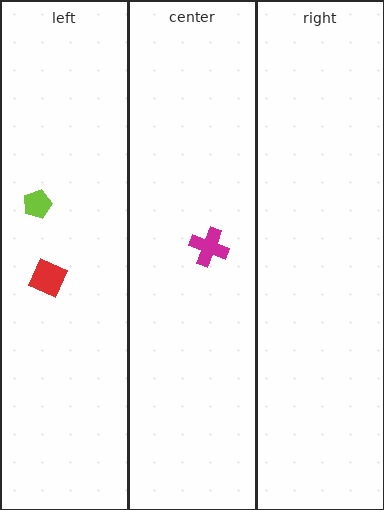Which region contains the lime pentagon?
The left region.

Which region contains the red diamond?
The left region.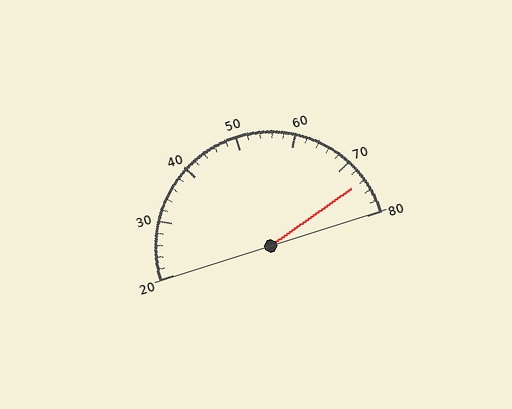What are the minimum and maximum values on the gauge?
The gauge ranges from 20 to 80.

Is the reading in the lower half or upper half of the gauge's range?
The reading is in the upper half of the range (20 to 80).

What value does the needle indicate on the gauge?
The needle indicates approximately 74.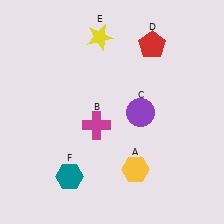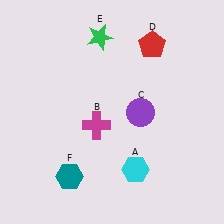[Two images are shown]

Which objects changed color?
A changed from yellow to cyan. E changed from yellow to green.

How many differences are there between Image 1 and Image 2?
There are 2 differences between the two images.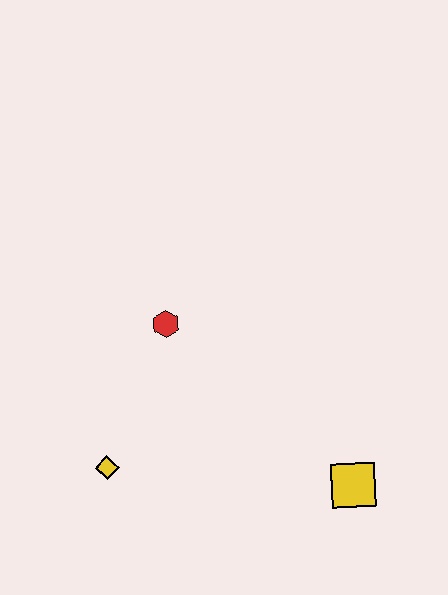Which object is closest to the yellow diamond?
The red hexagon is closest to the yellow diamond.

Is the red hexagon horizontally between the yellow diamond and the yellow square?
Yes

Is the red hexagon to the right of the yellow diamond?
Yes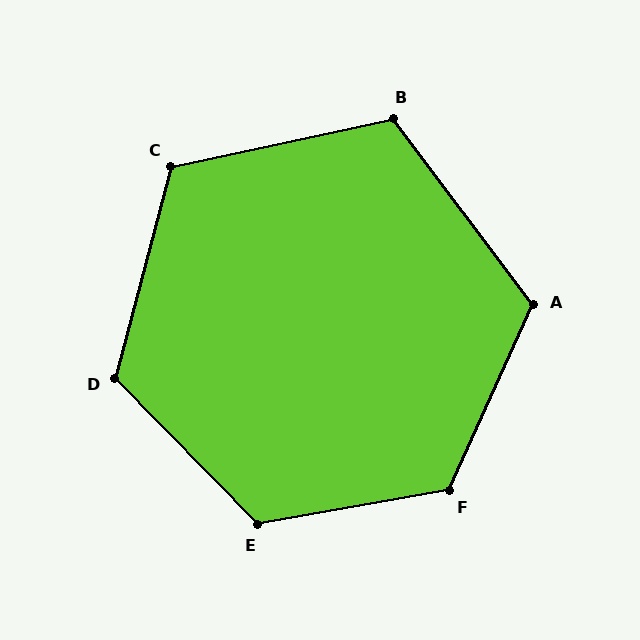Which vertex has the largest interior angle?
F, at approximately 124 degrees.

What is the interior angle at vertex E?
Approximately 124 degrees (obtuse).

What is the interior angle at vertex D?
Approximately 121 degrees (obtuse).